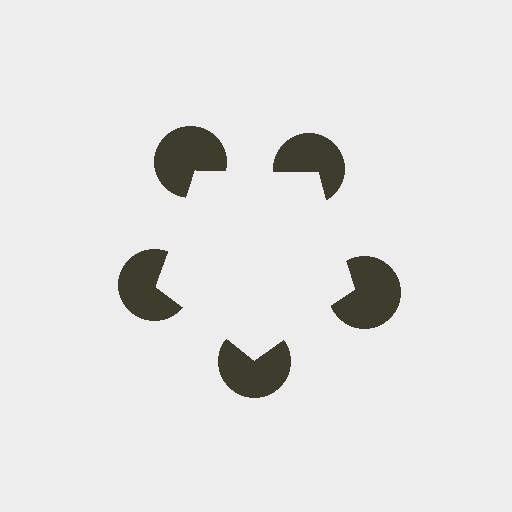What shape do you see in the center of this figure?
An illusory pentagon — its edges are inferred from the aligned wedge cuts in the pac-man discs, not physically drawn.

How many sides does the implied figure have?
5 sides.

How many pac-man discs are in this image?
There are 5 — one at each vertex of the illusory pentagon.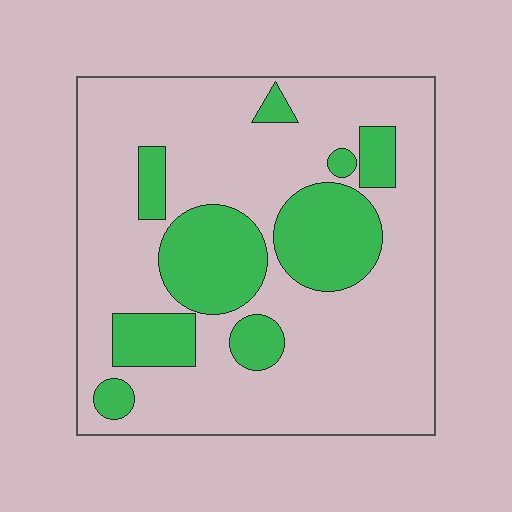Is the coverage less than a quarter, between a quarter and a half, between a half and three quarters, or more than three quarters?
Between a quarter and a half.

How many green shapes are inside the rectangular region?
9.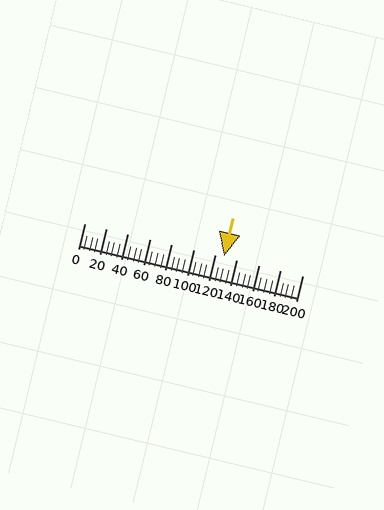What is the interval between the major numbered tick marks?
The major tick marks are spaced 20 units apart.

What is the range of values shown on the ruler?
The ruler shows values from 0 to 200.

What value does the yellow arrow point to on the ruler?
The yellow arrow points to approximately 128.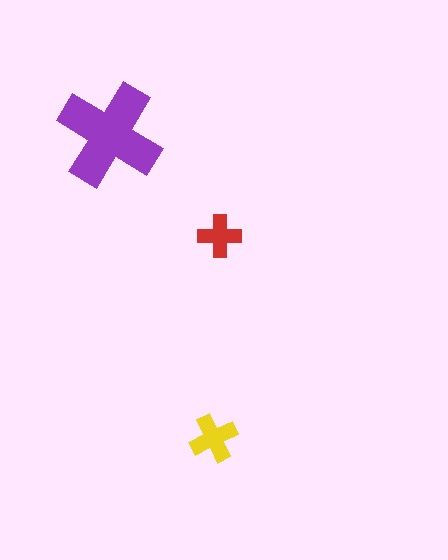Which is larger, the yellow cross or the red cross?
The yellow one.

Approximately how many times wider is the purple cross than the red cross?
About 2.5 times wider.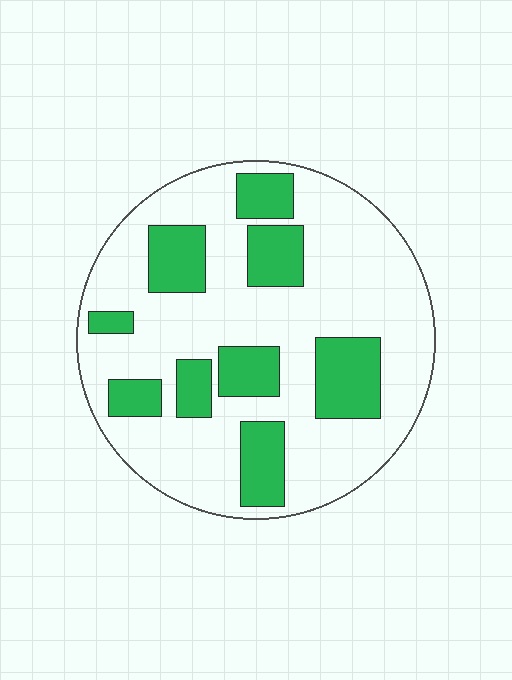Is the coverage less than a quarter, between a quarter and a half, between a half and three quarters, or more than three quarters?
Between a quarter and a half.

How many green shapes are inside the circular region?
9.